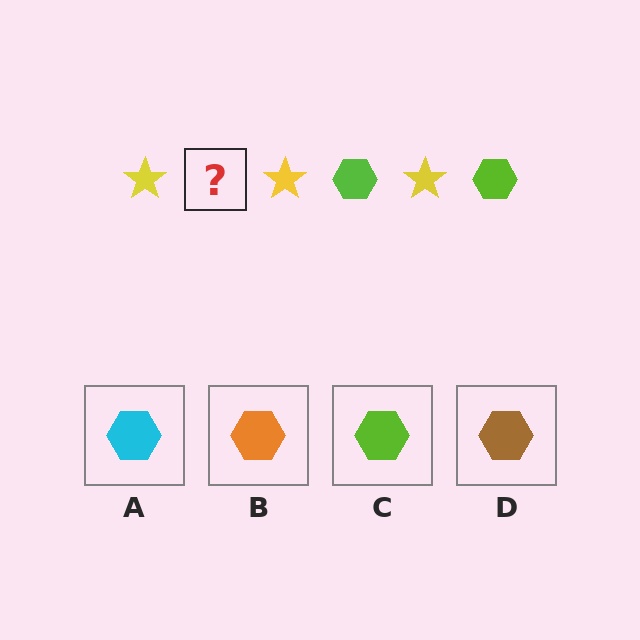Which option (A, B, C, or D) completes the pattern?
C.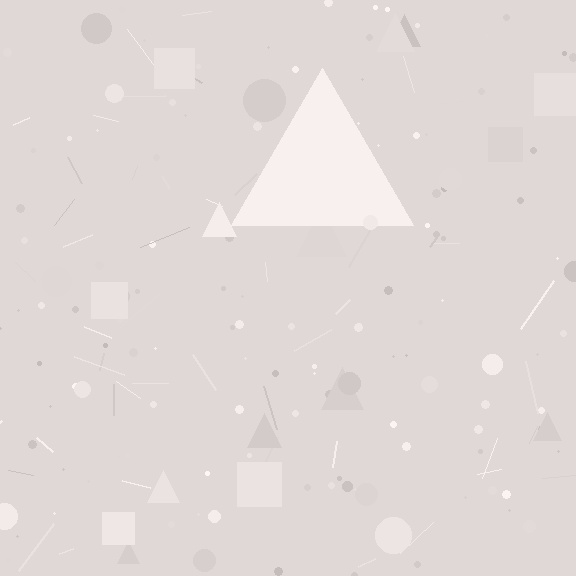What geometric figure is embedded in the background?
A triangle is embedded in the background.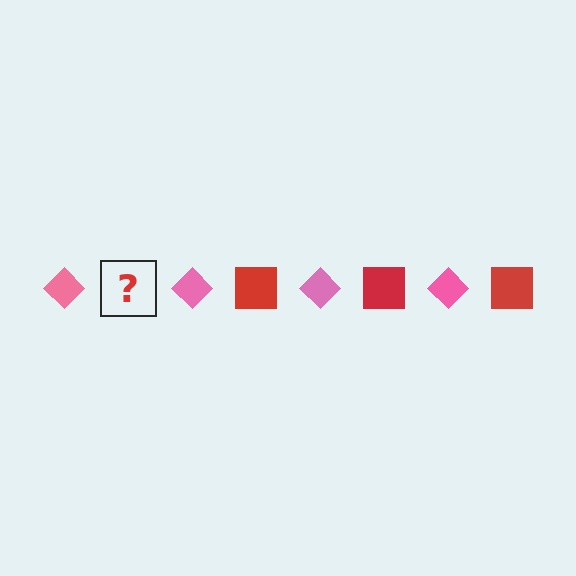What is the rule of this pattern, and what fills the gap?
The rule is that the pattern alternates between pink diamond and red square. The gap should be filled with a red square.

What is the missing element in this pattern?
The missing element is a red square.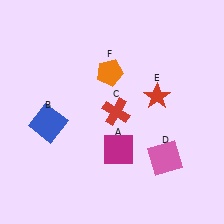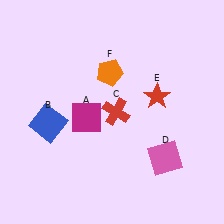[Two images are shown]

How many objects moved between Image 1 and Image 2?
1 object moved between the two images.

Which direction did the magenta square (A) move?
The magenta square (A) moved up.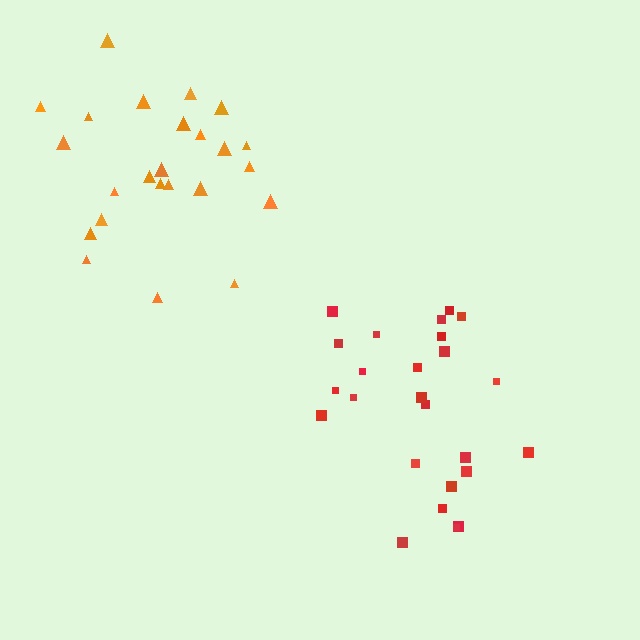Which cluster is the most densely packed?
Red.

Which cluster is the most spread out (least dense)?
Orange.